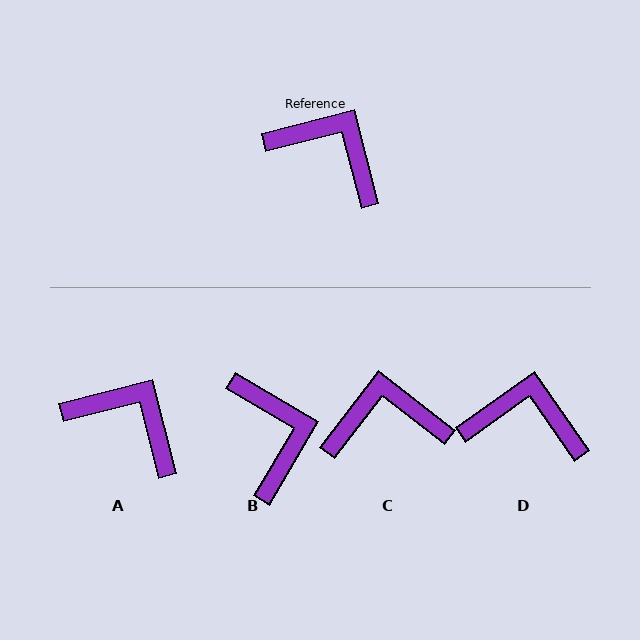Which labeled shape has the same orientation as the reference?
A.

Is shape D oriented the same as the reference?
No, it is off by about 21 degrees.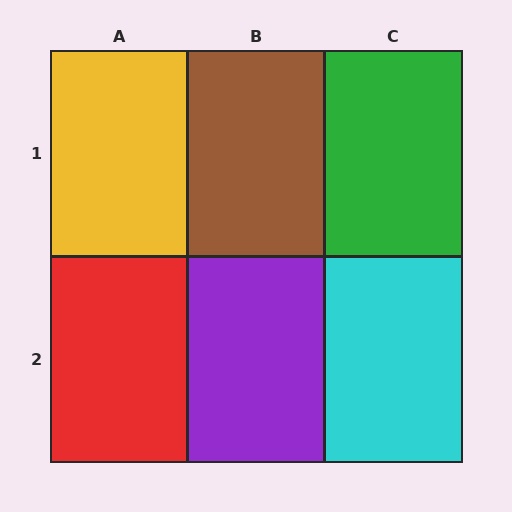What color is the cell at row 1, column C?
Green.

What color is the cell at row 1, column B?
Brown.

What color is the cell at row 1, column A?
Yellow.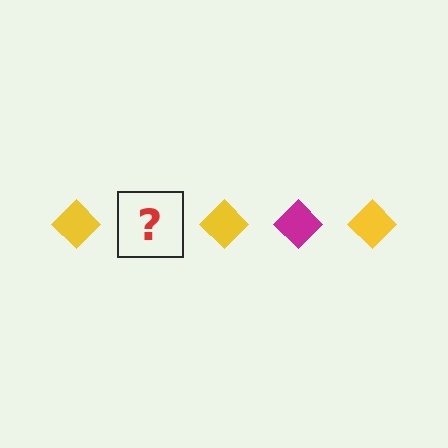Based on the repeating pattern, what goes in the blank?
The blank should be a magenta diamond.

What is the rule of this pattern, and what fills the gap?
The rule is that the pattern cycles through yellow, magenta diamonds. The gap should be filled with a magenta diamond.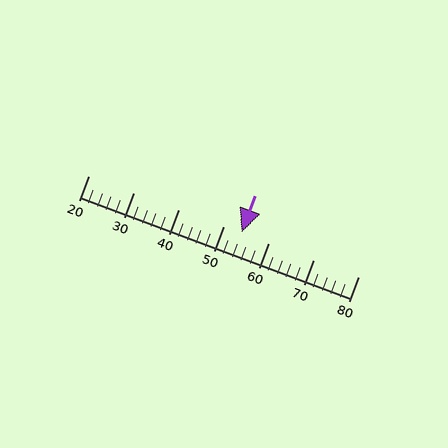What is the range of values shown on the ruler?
The ruler shows values from 20 to 80.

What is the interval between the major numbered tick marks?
The major tick marks are spaced 10 units apart.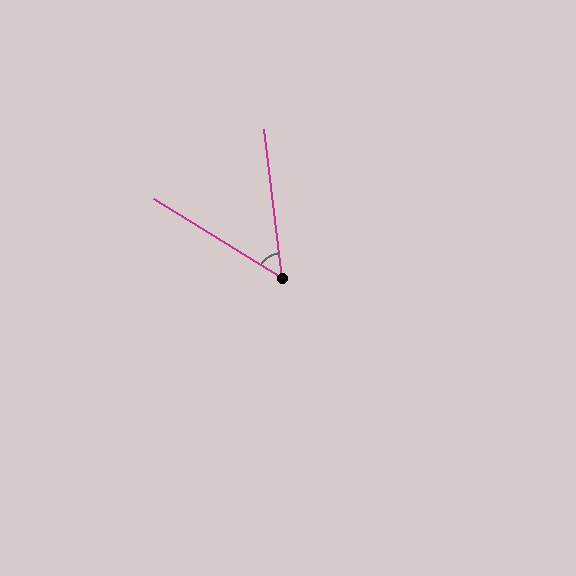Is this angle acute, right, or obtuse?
It is acute.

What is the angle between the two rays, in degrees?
Approximately 52 degrees.